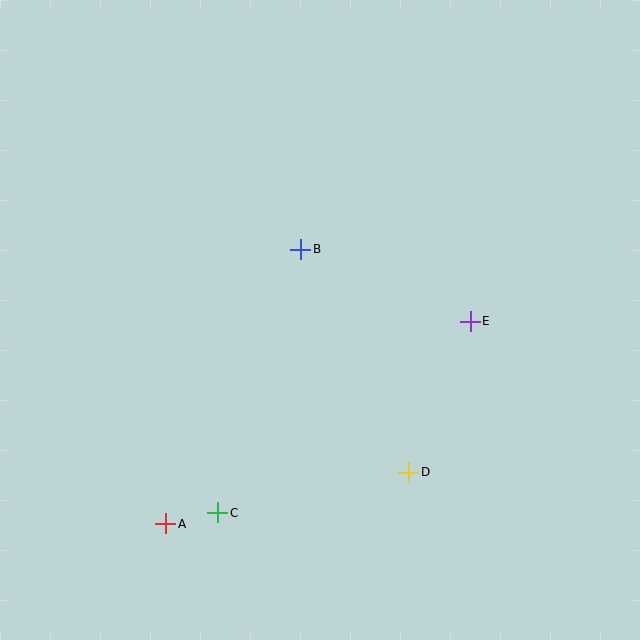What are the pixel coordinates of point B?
Point B is at (301, 249).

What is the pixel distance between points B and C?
The distance between B and C is 276 pixels.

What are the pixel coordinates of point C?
Point C is at (218, 513).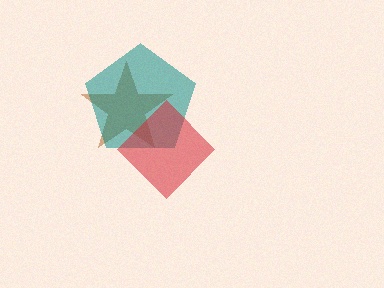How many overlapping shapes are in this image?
There are 3 overlapping shapes in the image.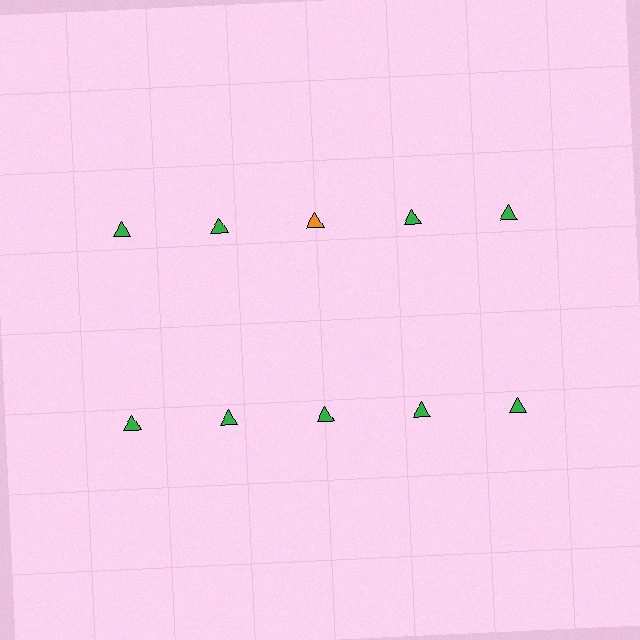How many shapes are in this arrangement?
There are 10 shapes arranged in a grid pattern.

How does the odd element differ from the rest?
It has a different color: orange instead of green.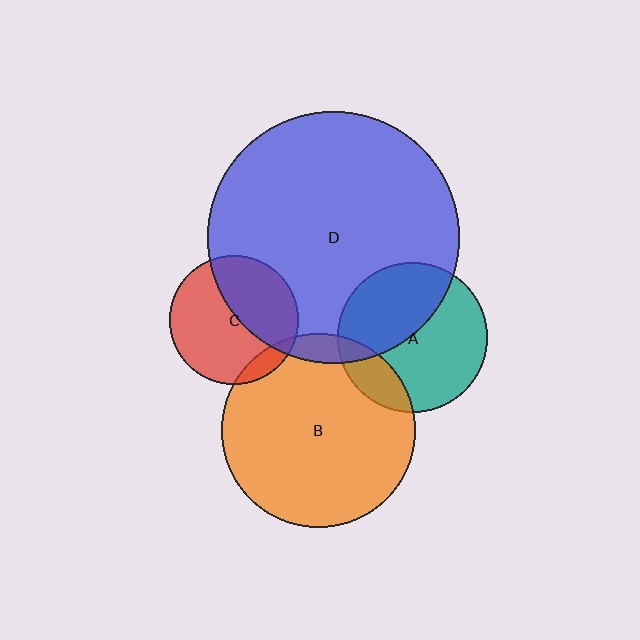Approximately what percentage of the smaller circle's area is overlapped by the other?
Approximately 10%.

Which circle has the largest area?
Circle D (blue).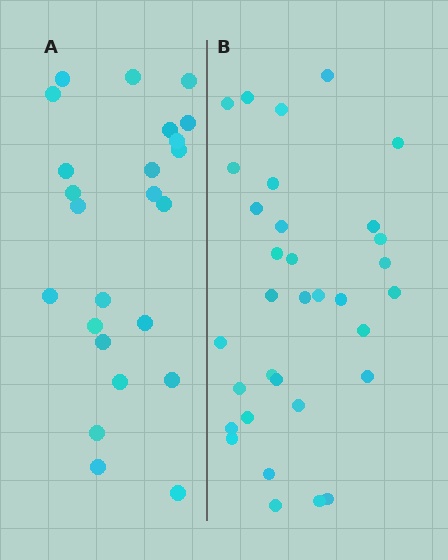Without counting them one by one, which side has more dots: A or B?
Region B (the right region) has more dots.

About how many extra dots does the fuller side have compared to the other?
Region B has roughly 8 or so more dots than region A.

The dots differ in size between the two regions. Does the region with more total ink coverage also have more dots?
No. Region A has more total ink coverage because its dots are larger, but region B actually contains more individual dots. Total area can be misleading — the number of items is what matters here.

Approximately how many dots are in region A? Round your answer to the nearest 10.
About 20 dots. (The exact count is 24, which rounds to 20.)